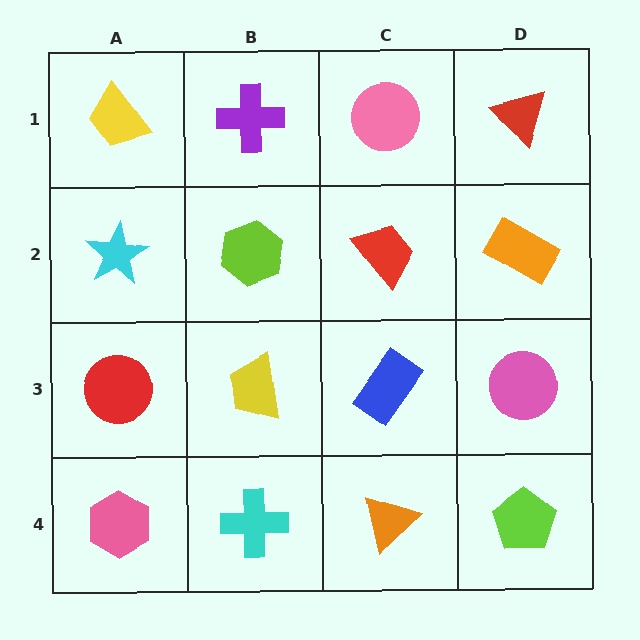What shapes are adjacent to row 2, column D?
A red triangle (row 1, column D), a pink circle (row 3, column D), a red trapezoid (row 2, column C).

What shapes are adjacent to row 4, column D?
A pink circle (row 3, column D), an orange triangle (row 4, column C).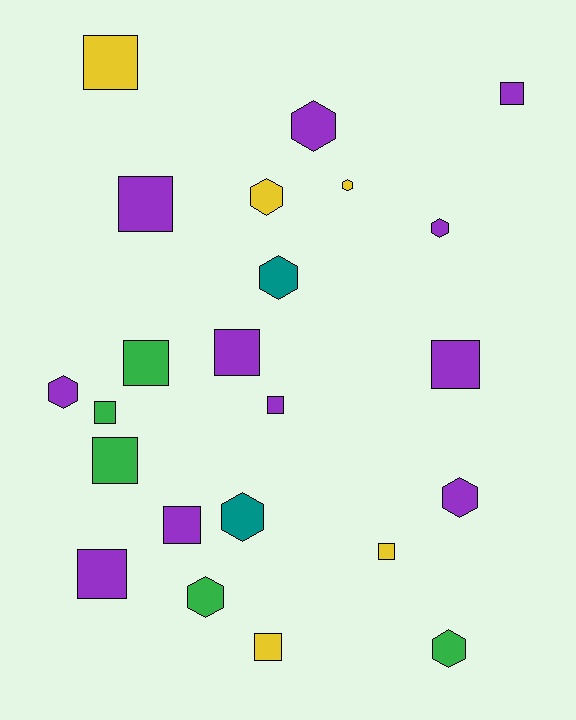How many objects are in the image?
There are 23 objects.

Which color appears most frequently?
Purple, with 11 objects.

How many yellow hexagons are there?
There are 2 yellow hexagons.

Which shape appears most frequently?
Square, with 13 objects.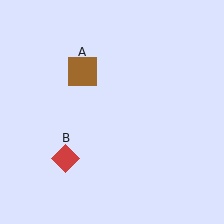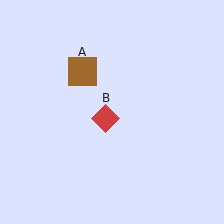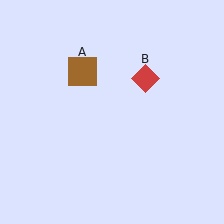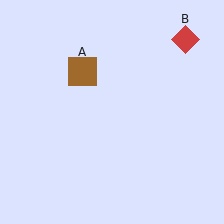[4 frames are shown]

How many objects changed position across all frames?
1 object changed position: red diamond (object B).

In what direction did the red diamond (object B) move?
The red diamond (object B) moved up and to the right.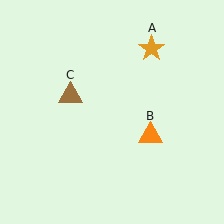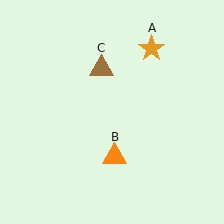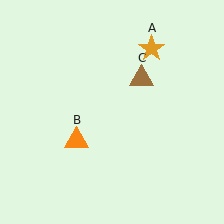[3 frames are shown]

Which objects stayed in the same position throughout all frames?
Orange star (object A) remained stationary.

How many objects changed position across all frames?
2 objects changed position: orange triangle (object B), brown triangle (object C).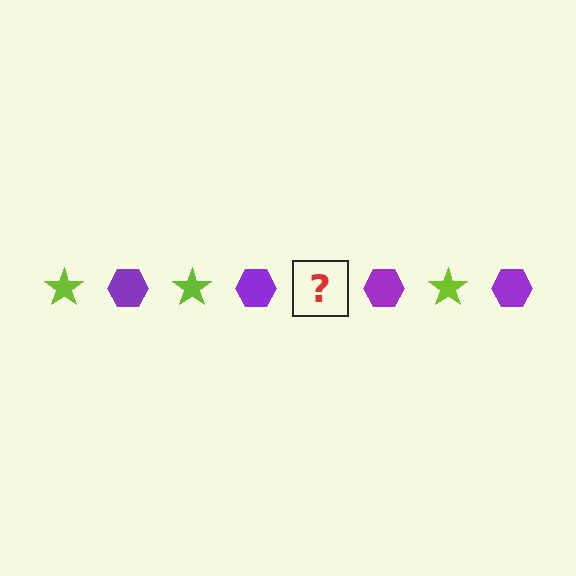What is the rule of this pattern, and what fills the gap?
The rule is that the pattern alternates between lime star and purple hexagon. The gap should be filled with a lime star.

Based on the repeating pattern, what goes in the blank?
The blank should be a lime star.